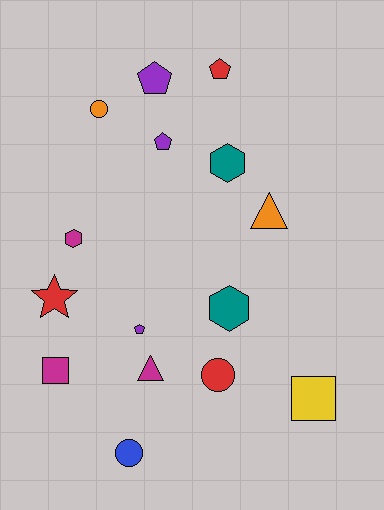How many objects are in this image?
There are 15 objects.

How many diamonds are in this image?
There are no diamonds.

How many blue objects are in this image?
There is 1 blue object.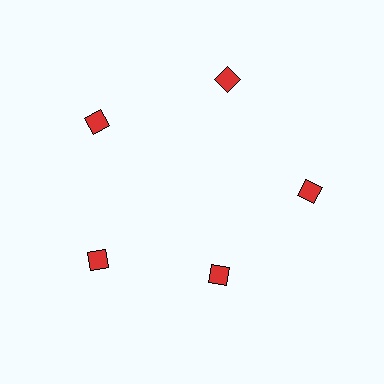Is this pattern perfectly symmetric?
No. The 5 red diamonds are arranged in a ring, but one element near the 5 o'clock position is pulled inward toward the center, breaking the 5-fold rotational symmetry.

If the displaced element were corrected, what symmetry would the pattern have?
It would have 5-fold rotational symmetry — the pattern would map onto itself every 72 degrees.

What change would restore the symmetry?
The symmetry would be restored by moving it outward, back onto the ring so that all 5 diamonds sit at equal angles and equal distance from the center.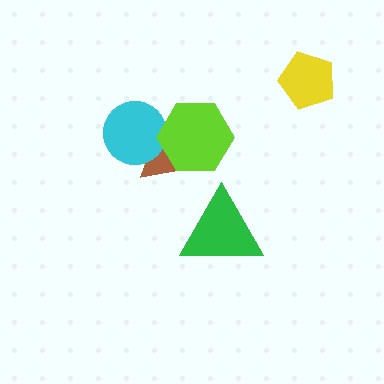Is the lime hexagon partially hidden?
No, no other shape covers it.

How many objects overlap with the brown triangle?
2 objects overlap with the brown triangle.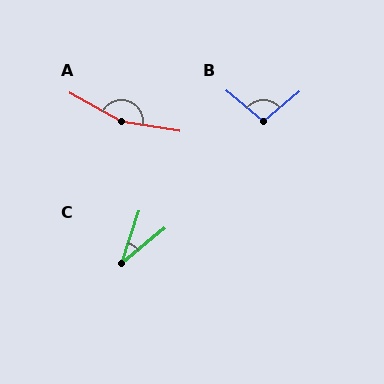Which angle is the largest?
A, at approximately 161 degrees.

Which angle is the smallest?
C, at approximately 33 degrees.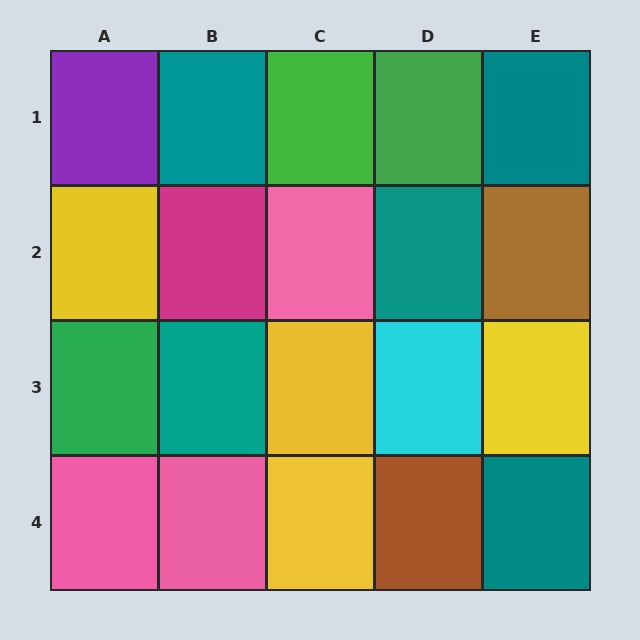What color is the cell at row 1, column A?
Purple.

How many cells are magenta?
1 cell is magenta.